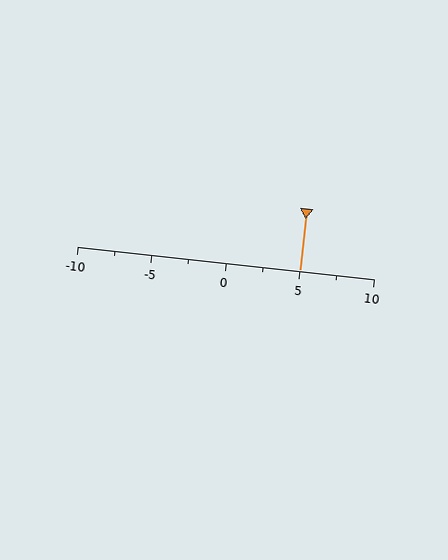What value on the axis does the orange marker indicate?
The marker indicates approximately 5.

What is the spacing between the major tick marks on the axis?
The major ticks are spaced 5 apart.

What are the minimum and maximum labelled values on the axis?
The axis runs from -10 to 10.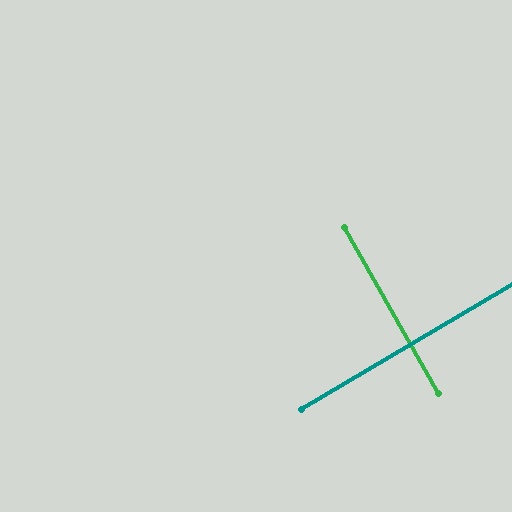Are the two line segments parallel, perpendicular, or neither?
Perpendicular — they meet at approximately 89°.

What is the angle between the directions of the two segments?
Approximately 89 degrees.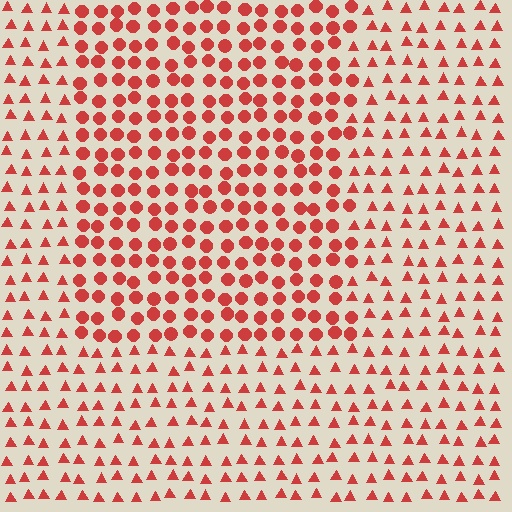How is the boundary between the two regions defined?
The boundary is defined by a change in element shape: circles inside vs. triangles outside. All elements share the same color and spacing.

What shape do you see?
I see a rectangle.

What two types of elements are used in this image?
The image uses circles inside the rectangle region and triangles outside it.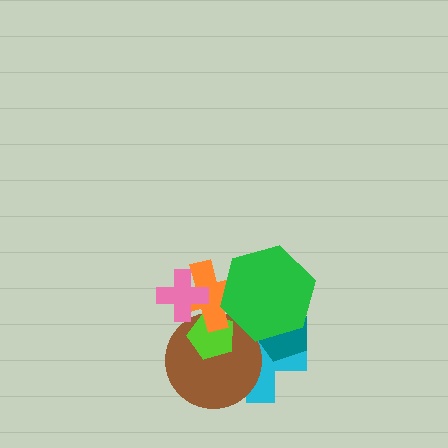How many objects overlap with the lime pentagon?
3 objects overlap with the lime pentagon.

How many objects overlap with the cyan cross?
4 objects overlap with the cyan cross.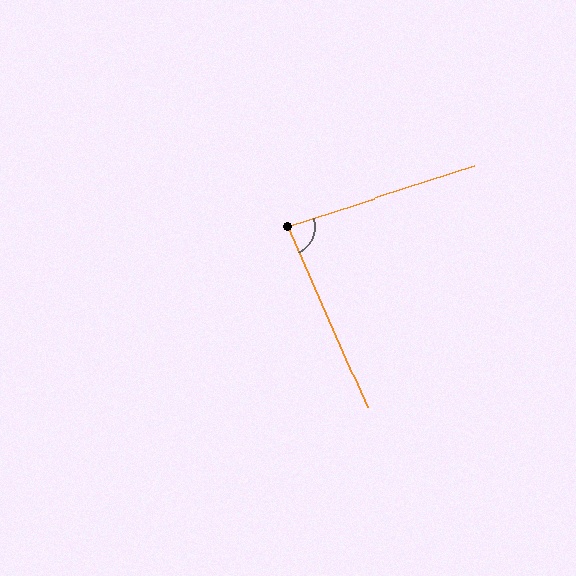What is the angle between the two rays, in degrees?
Approximately 84 degrees.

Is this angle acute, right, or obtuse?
It is acute.